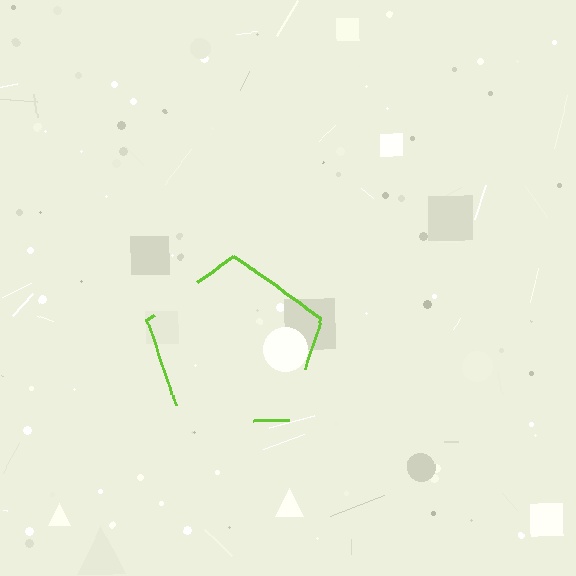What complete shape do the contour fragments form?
The contour fragments form a pentagon.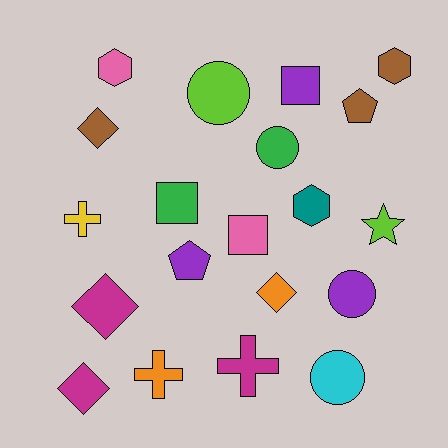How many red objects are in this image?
There are no red objects.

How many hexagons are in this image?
There are 3 hexagons.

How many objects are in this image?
There are 20 objects.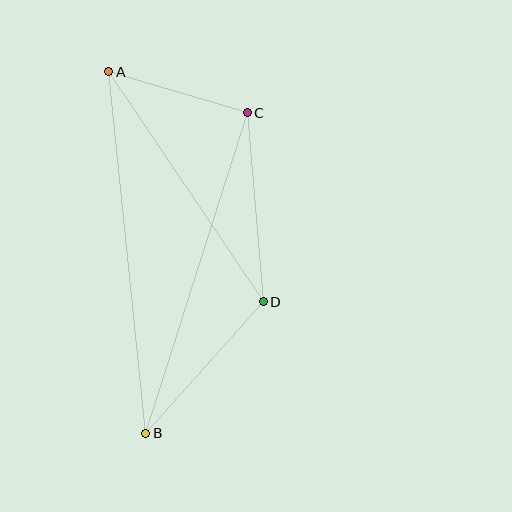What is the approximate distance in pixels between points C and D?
The distance between C and D is approximately 190 pixels.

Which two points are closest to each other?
Points A and C are closest to each other.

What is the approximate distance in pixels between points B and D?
The distance between B and D is approximately 176 pixels.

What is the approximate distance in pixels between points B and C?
The distance between B and C is approximately 336 pixels.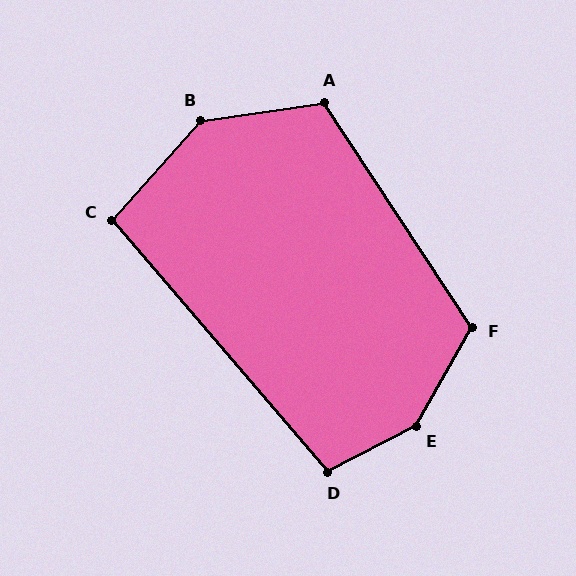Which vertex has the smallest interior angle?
C, at approximately 98 degrees.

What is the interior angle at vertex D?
Approximately 103 degrees (obtuse).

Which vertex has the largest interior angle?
E, at approximately 147 degrees.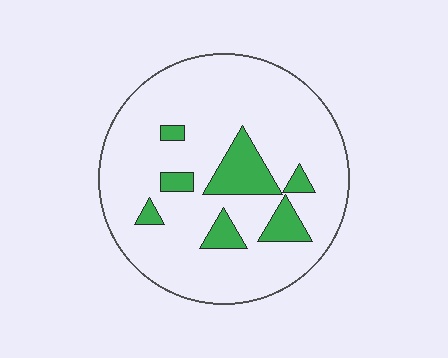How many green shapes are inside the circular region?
7.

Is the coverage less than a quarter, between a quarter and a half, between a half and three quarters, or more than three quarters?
Less than a quarter.